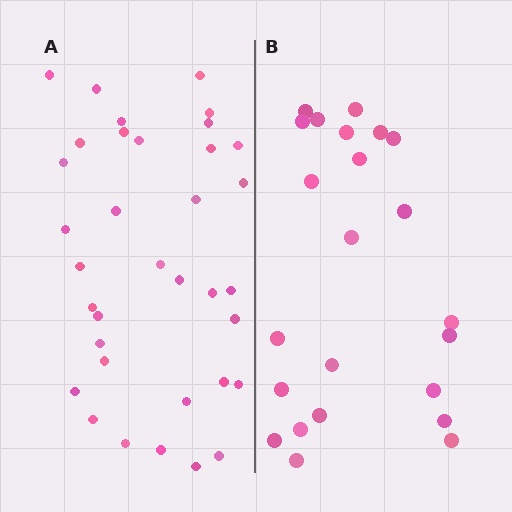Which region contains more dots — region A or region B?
Region A (the left region) has more dots.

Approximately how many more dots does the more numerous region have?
Region A has roughly 12 or so more dots than region B.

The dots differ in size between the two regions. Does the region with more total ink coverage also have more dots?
No. Region B has more total ink coverage because its dots are larger, but region A actually contains more individual dots. Total area can be misleading — the number of items is what matters here.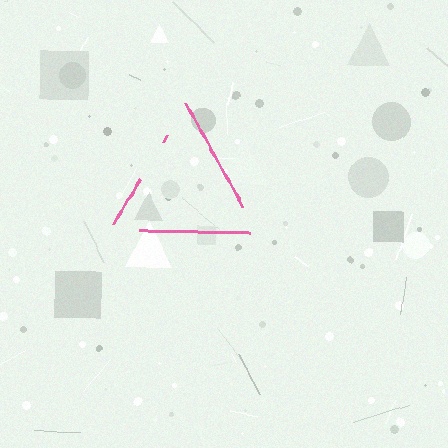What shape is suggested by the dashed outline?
The dashed outline suggests a triangle.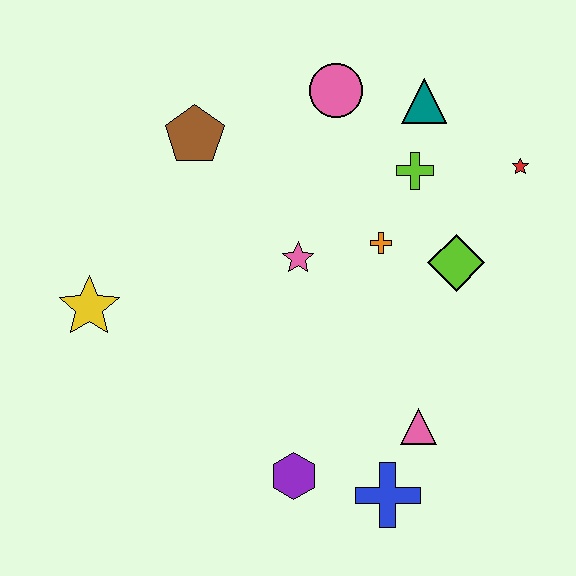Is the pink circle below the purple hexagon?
No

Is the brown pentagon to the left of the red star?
Yes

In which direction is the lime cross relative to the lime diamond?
The lime cross is above the lime diamond.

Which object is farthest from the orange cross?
The yellow star is farthest from the orange cross.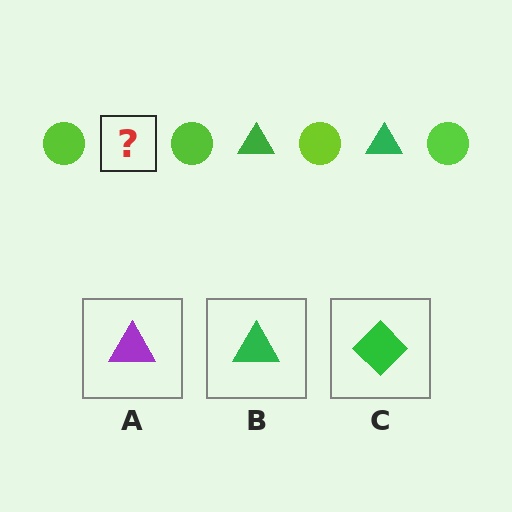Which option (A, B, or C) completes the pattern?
B.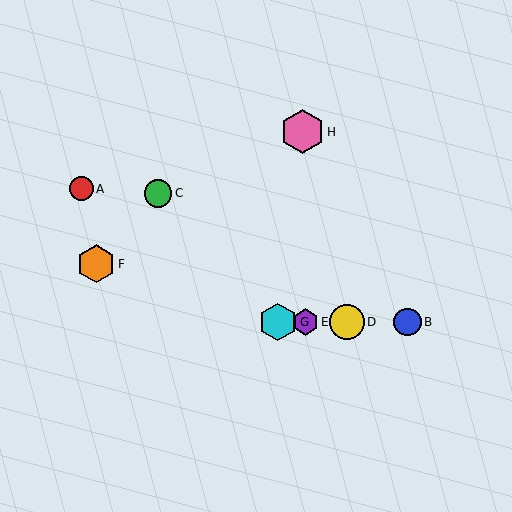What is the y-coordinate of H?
Object H is at y≈132.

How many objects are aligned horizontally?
4 objects (B, D, E, G) are aligned horizontally.